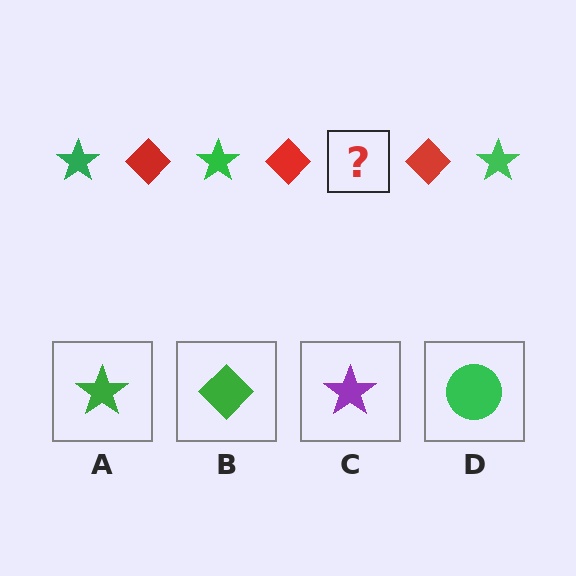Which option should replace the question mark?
Option A.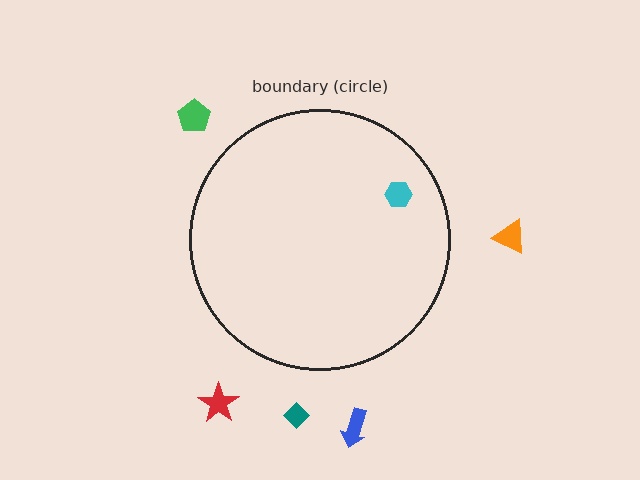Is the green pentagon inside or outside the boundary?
Outside.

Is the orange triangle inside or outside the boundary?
Outside.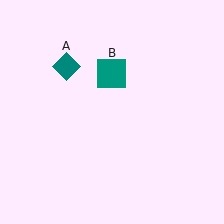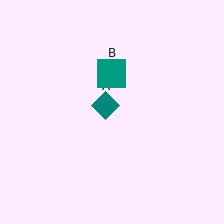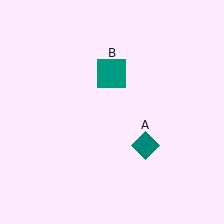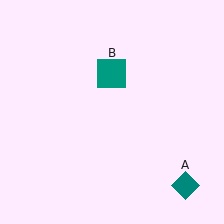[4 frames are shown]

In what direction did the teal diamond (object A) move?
The teal diamond (object A) moved down and to the right.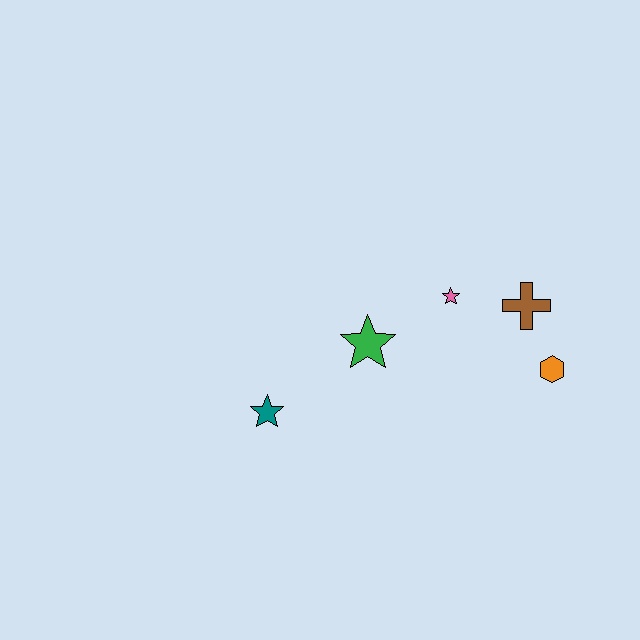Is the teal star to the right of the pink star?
No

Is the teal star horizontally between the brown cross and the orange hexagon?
No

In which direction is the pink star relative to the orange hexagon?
The pink star is to the left of the orange hexagon.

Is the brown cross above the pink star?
No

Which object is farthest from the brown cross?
The teal star is farthest from the brown cross.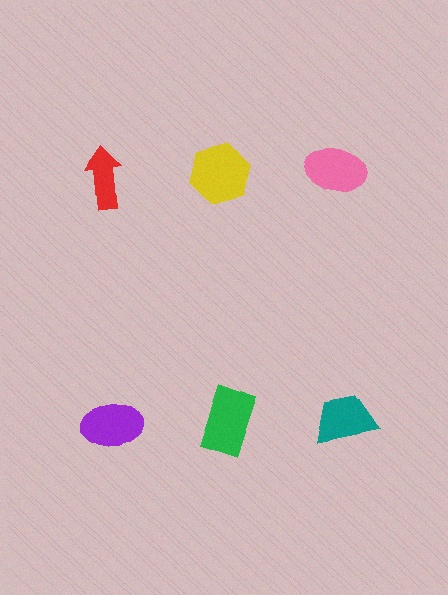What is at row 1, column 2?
A yellow hexagon.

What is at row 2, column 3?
A teal trapezoid.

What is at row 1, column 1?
A red arrow.